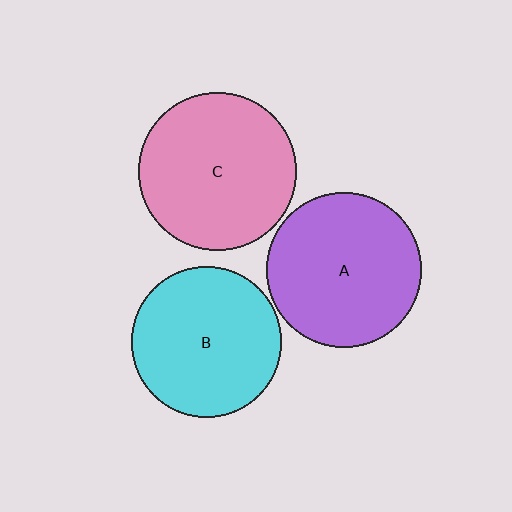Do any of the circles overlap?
No, none of the circles overlap.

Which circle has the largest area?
Circle C (pink).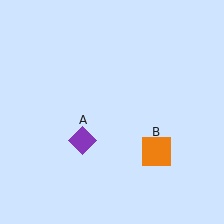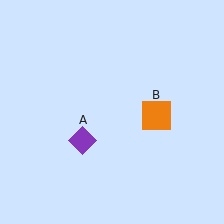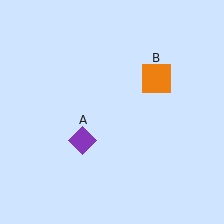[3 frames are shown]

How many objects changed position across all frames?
1 object changed position: orange square (object B).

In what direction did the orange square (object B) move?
The orange square (object B) moved up.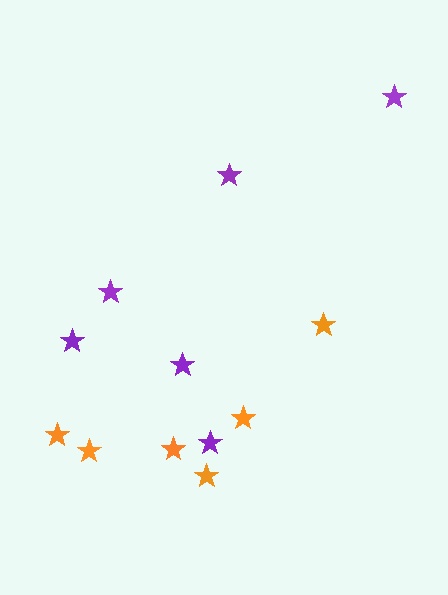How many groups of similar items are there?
There are 2 groups: one group of orange stars (6) and one group of purple stars (6).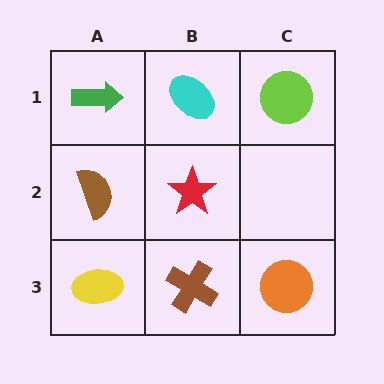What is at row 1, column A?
A green arrow.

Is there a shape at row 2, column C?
No, that cell is empty.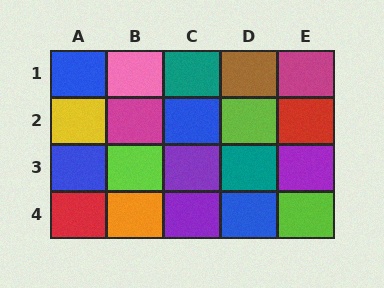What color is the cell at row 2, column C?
Blue.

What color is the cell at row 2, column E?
Red.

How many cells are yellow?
1 cell is yellow.